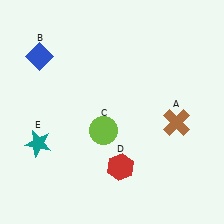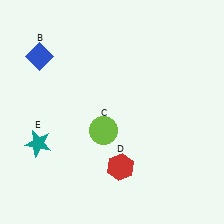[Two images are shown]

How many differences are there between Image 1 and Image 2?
There is 1 difference between the two images.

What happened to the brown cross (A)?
The brown cross (A) was removed in Image 2. It was in the bottom-right area of Image 1.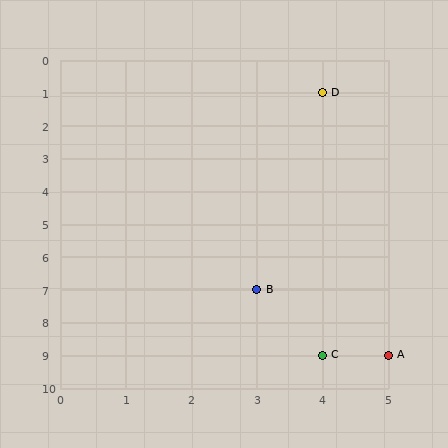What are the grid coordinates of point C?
Point C is at grid coordinates (4, 9).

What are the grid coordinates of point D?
Point D is at grid coordinates (4, 1).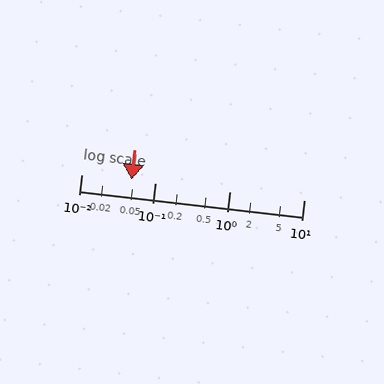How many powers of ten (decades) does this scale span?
The scale spans 3 decades, from 0.01 to 10.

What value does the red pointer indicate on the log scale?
The pointer indicates approximately 0.047.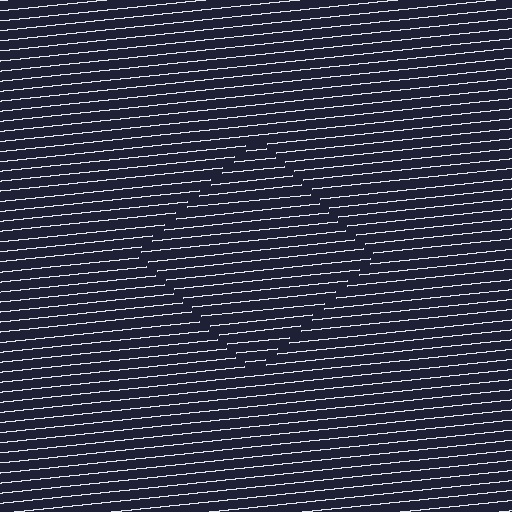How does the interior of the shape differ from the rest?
The interior of the shape contains the same grating, shifted by half a period — the contour is defined by the phase discontinuity where line-ends from the inner and outer gratings abut.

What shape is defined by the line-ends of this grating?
An illusory square. The interior of the shape contains the same grating, shifted by half a period — the contour is defined by the phase discontinuity where line-ends from the inner and outer gratings abut.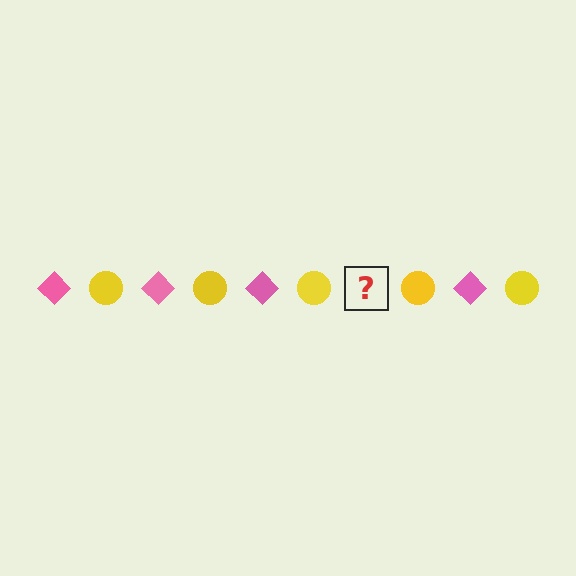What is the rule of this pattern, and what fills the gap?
The rule is that the pattern alternates between pink diamond and yellow circle. The gap should be filled with a pink diamond.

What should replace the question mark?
The question mark should be replaced with a pink diamond.